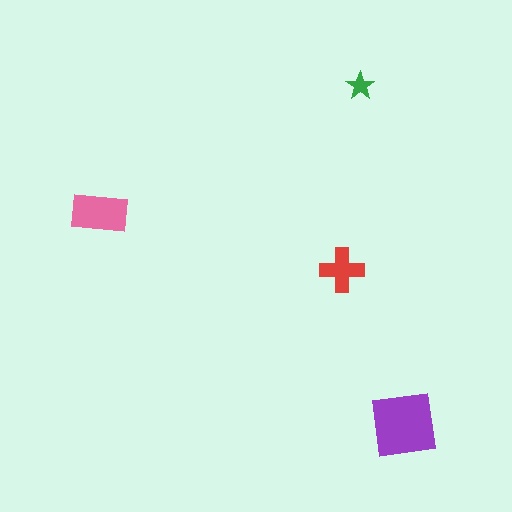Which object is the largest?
The purple square.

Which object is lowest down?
The purple square is bottommost.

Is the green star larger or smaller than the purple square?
Smaller.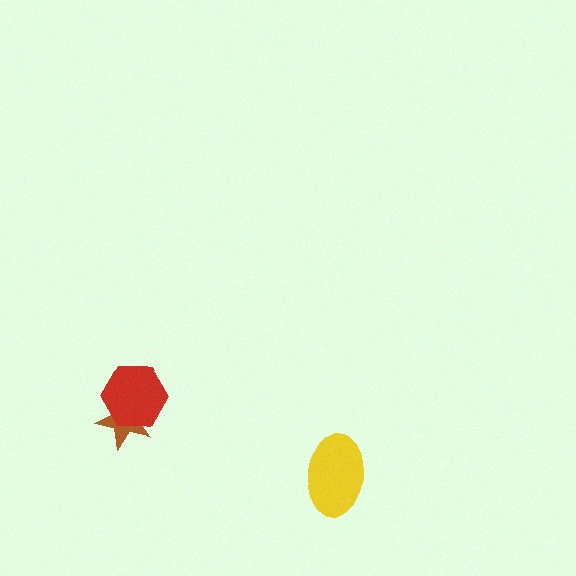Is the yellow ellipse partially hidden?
No, no other shape covers it.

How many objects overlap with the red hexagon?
1 object overlaps with the red hexagon.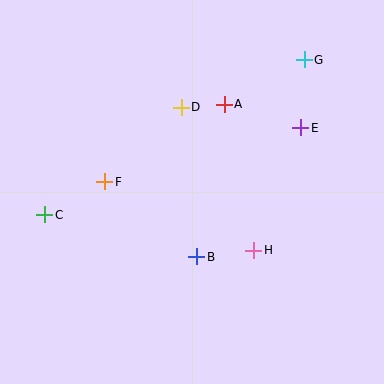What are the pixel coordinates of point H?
Point H is at (254, 250).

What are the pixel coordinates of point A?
Point A is at (224, 104).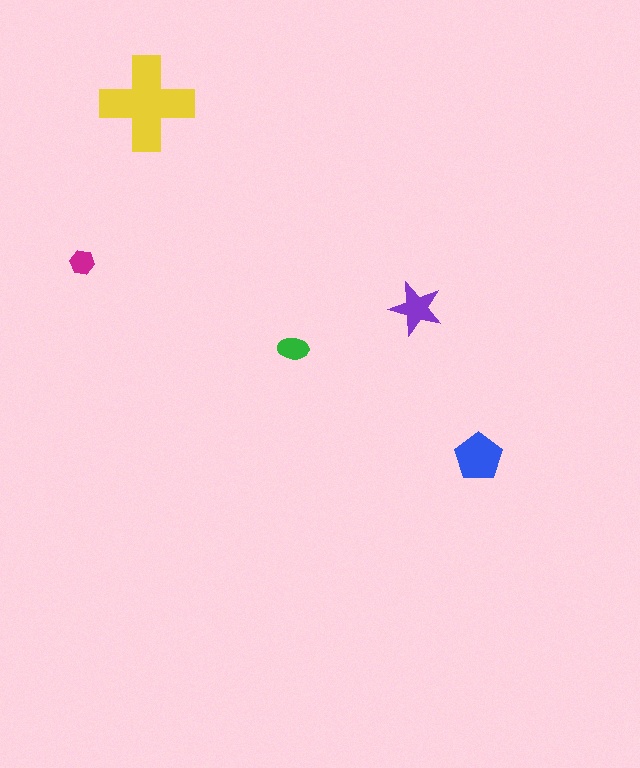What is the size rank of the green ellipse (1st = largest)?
4th.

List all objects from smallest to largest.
The magenta hexagon, the green ellipse, the purple star, the blue pentagon, the yellow cross.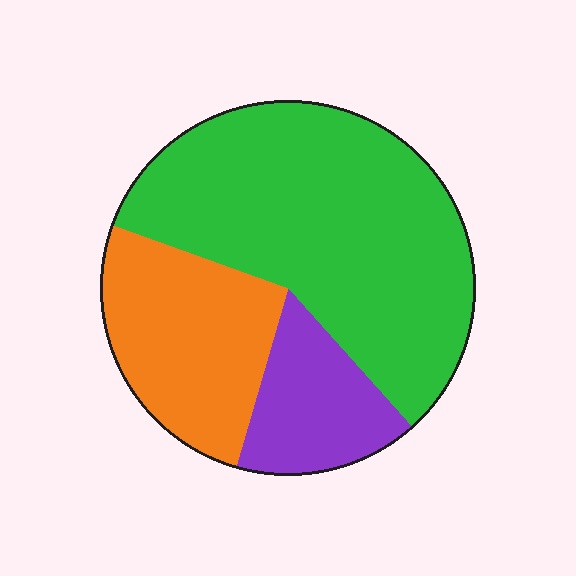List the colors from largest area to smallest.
From largest to smallest: green, orange, purple.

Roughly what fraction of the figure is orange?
Orange takes up about one quarter (1/4) of the figure.